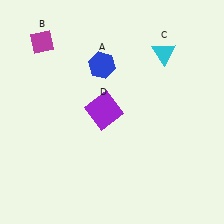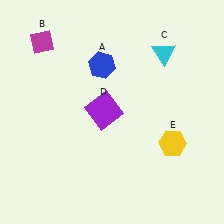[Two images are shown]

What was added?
A yellow hexagon (E) was added in Image 2.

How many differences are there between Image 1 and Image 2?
There is 1 difference between the two images.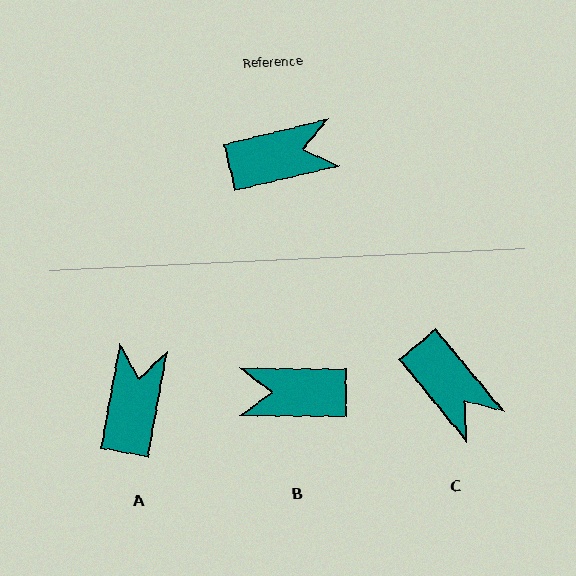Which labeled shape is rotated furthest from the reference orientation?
B, about 166 degrees away.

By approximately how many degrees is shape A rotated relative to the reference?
Approximately 66 degrees counter-clockwise.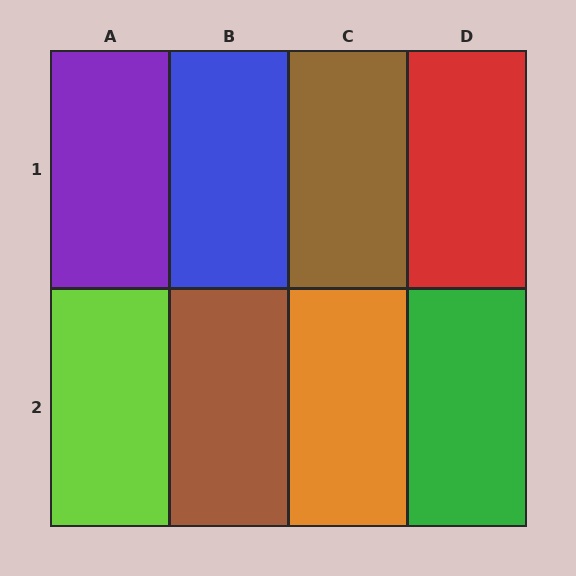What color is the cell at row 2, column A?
Lime.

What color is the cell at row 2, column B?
Brown.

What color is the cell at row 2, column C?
Orange.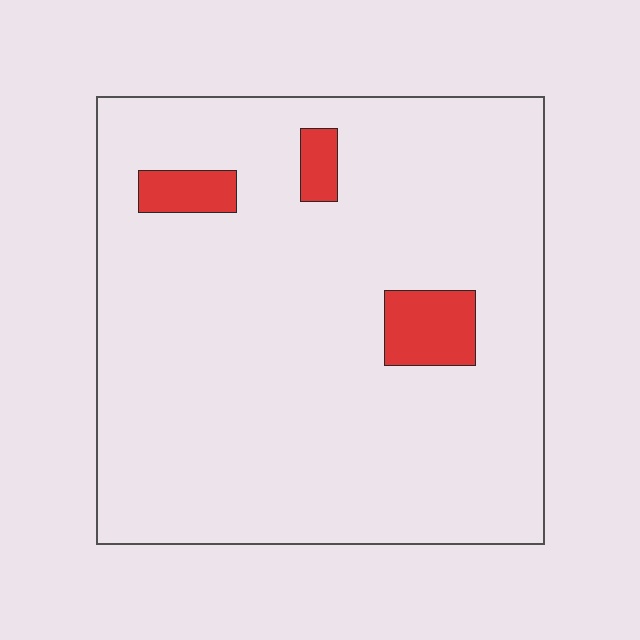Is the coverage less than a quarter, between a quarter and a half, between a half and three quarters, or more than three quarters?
Less than a quarter.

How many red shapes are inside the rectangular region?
3.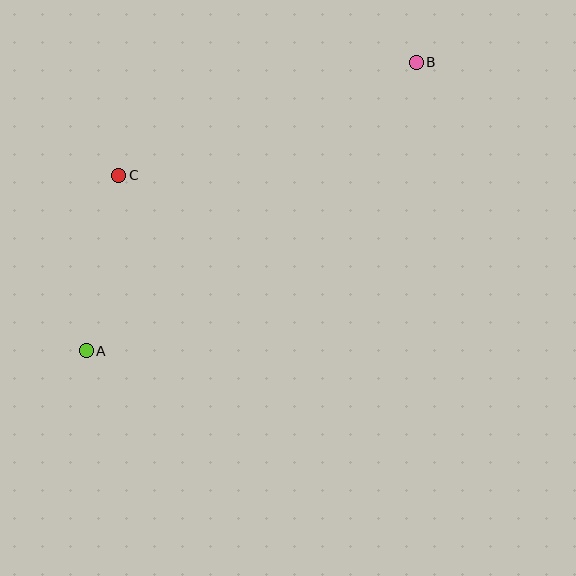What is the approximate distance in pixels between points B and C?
The distance between B and C is approximately 319 pixels.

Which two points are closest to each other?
Points A and C are closest to each other.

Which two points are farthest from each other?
Points A and B are farthest from each other.